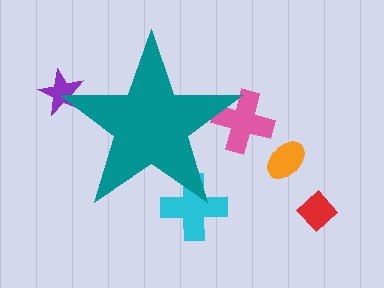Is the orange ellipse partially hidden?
No, the orange ellipse is fully visible.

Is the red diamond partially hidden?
No, the red diamond is fully visible.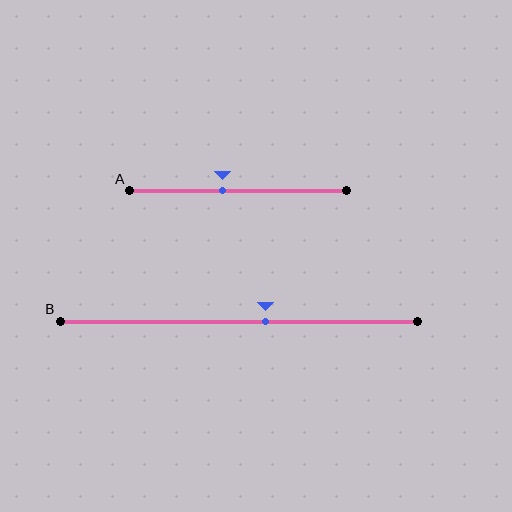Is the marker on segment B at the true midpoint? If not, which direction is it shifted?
No, the marker on segment B is shifted to the right by about 7% of the segment length.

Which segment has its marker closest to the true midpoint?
Segment A has its marker closest to the true midpoint.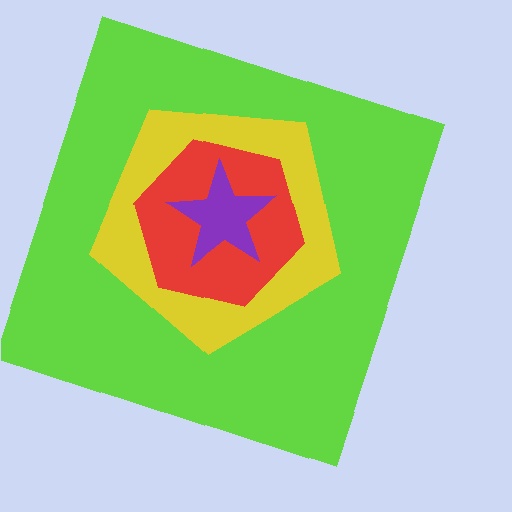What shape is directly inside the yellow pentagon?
The red hexagon.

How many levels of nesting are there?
4.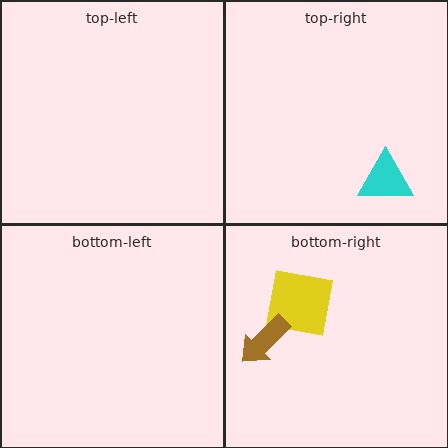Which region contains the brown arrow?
The bottom-right region.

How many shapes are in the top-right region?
1.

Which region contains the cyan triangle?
The top-right region.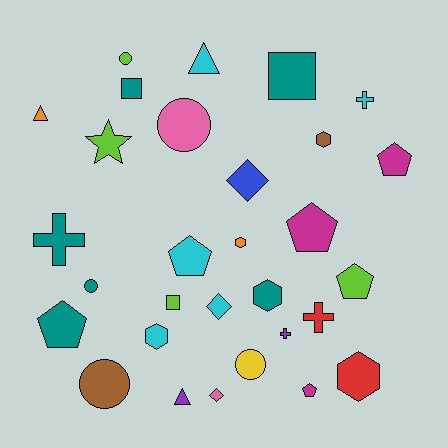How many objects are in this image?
There are 30 objects.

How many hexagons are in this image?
There are 5 hexagons.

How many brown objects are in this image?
There are 2 brown objects.